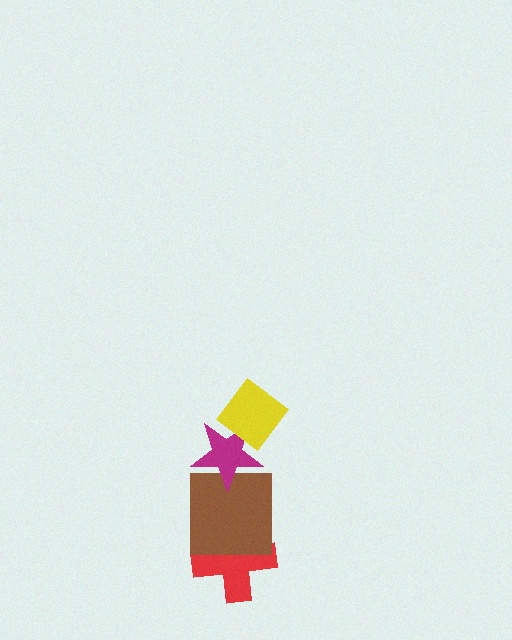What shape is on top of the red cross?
The brown square is on top of the red cross.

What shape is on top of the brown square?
The magenta star is on top of the brown square.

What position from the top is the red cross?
The red cross is 4th from the top.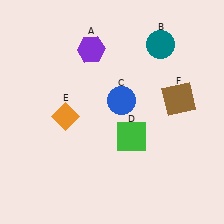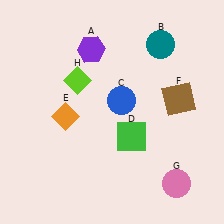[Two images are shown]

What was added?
A pink circle (G), a lime diamond (H) were added in Image 2.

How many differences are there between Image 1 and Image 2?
There are 2 differences between the two images.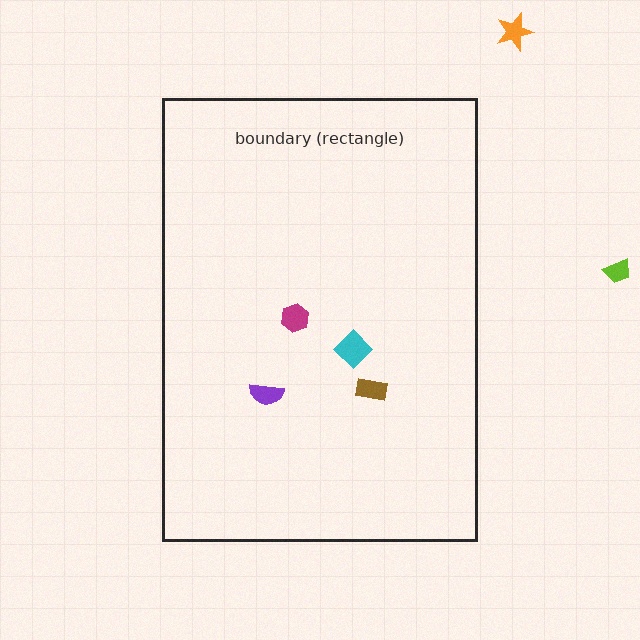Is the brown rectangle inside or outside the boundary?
Inside.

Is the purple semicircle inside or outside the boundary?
Inside.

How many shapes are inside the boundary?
4 inside, 2 outside.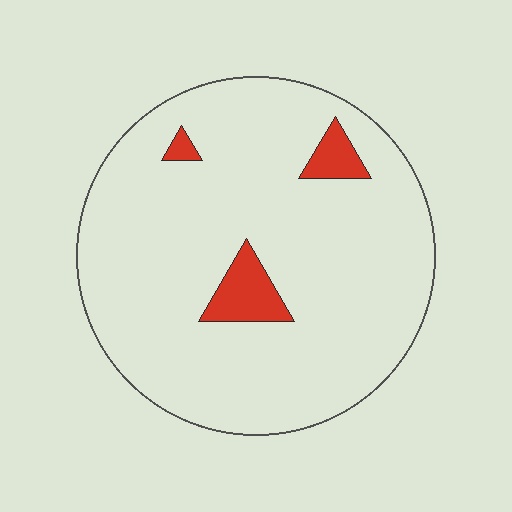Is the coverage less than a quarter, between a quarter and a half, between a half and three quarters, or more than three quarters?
Less than a quarter.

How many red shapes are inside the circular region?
3.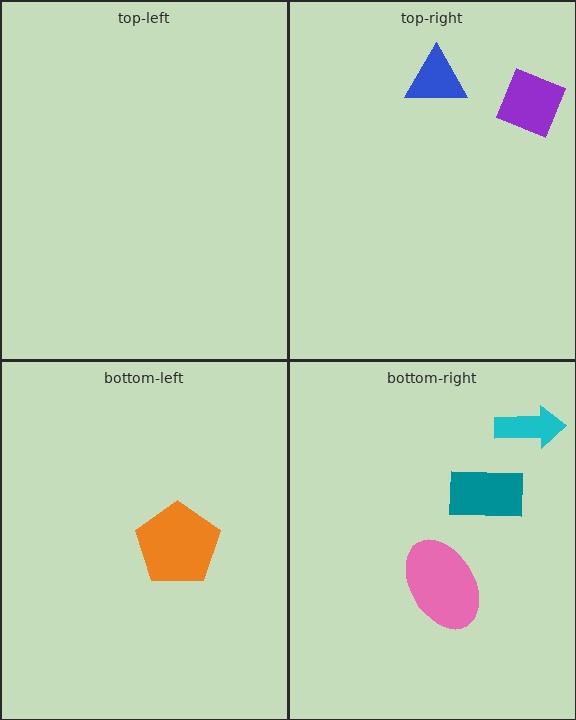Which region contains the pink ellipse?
The bottom-right region.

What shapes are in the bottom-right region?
The teal rectangle, the pink ellipse, the cyan arrow.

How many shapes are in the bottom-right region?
3.